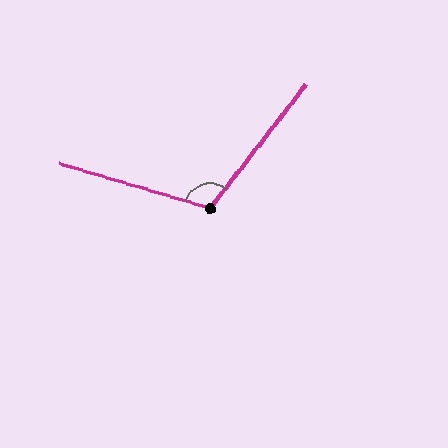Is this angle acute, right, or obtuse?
It is obtuse.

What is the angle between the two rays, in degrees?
Approximately 111 degrees.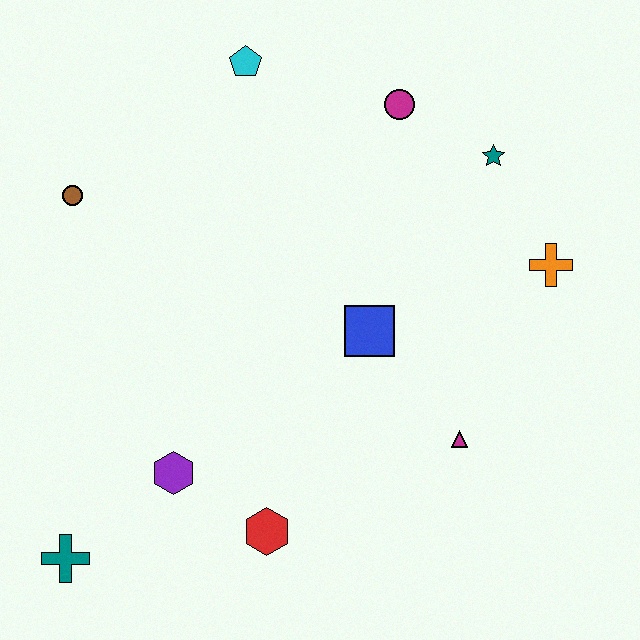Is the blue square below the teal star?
Yes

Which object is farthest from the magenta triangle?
The brown circle is farthest from the magenta triangle.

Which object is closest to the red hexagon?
The purple hexagon is closest to the red hexagon.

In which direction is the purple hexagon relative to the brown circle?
The purple hexagon is below the brown circle.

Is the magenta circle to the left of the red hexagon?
No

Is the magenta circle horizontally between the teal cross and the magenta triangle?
Yes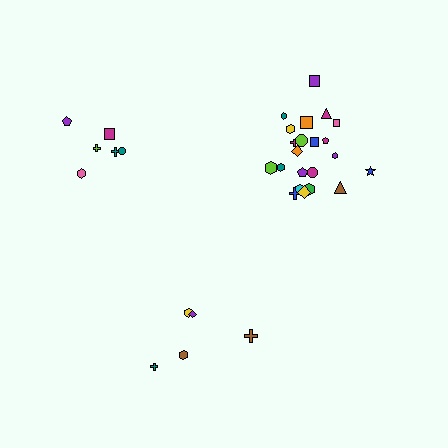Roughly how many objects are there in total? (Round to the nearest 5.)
Roughly 35 objects in total.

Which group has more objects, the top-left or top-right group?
The top-right group.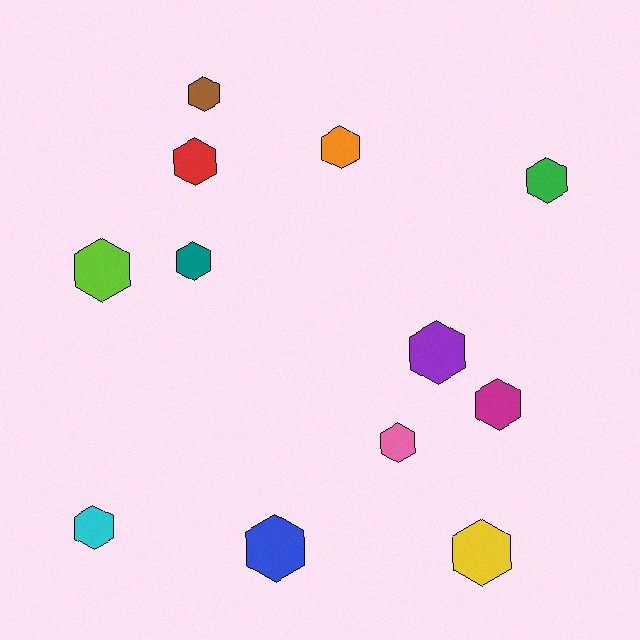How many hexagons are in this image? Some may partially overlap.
There are 12 hexagons.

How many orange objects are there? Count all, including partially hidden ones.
There is 1 orange object.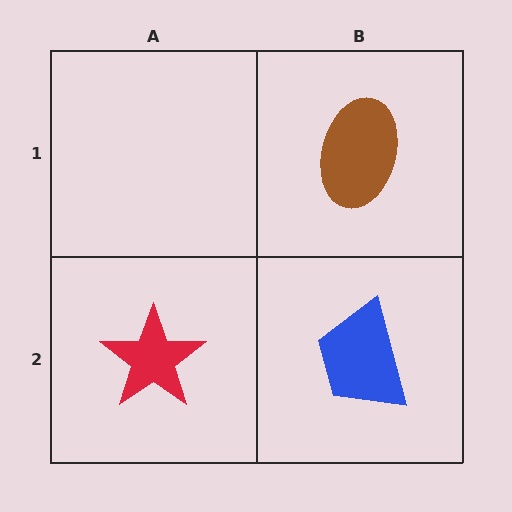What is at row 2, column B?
A blue trapezoid.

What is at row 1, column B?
A brown ellipse.